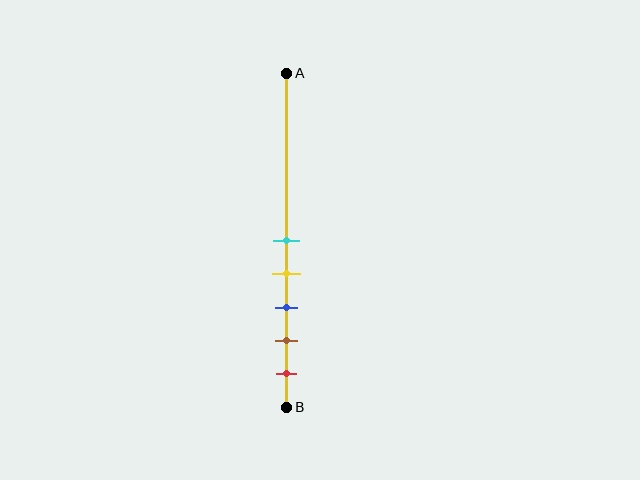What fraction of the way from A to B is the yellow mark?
The yellow mark is approximately 60% (0.6) of the way from A to B.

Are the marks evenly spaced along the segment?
Yes, the marks are approximately evenly spaced.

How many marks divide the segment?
There are 5 marks dividing the segment.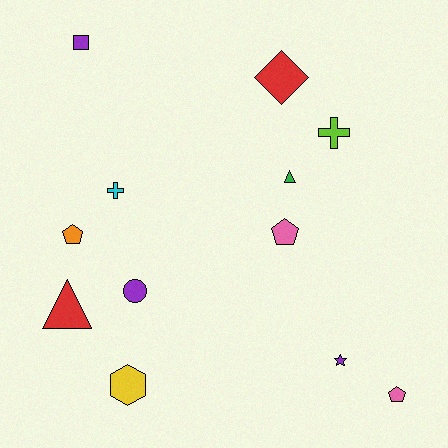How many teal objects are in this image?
There are no teal objects.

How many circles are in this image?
There is 1 circle.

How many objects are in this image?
There are 12 objects.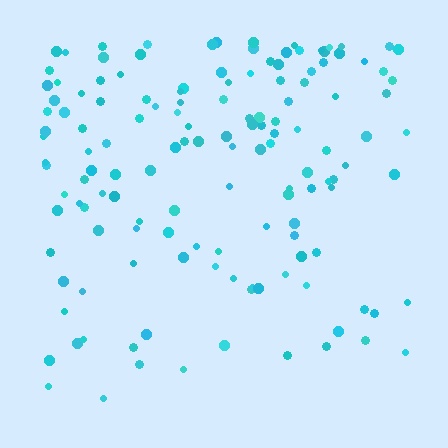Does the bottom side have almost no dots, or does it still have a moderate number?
Still a moderate number, just noticeably fewer than the top.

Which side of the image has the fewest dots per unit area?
The bottom.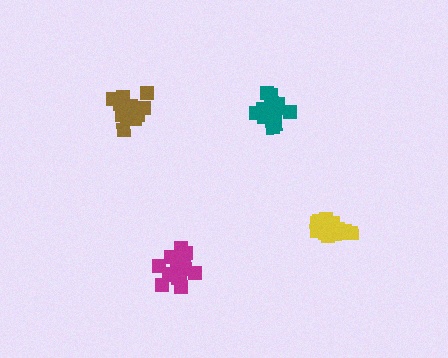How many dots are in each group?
Group 1: 20 dots, Group 2: 15 dots, Group 3: 15 dots, Group 4: 17 dots (67 total).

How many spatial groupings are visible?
There are 4 spatial groupings.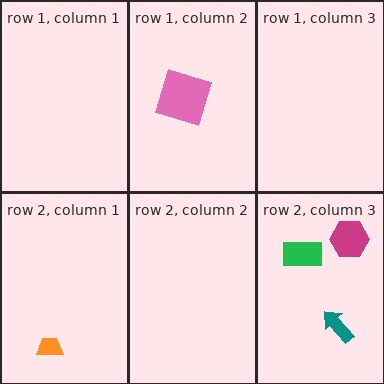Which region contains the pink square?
The row 1, column 2 region.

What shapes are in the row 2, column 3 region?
The teal arrow, the magenta hexagon, the green rectangle.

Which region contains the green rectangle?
The row 2, column 3 region.